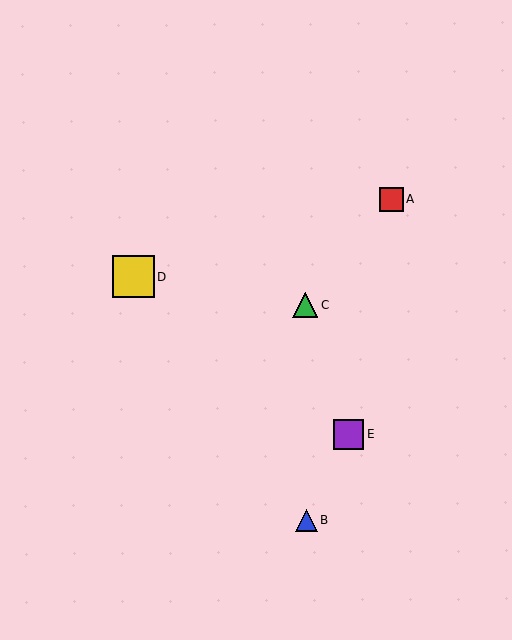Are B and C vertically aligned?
Yes, both are at x≈307.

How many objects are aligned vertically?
2 objects (B, C) are aligned vertically.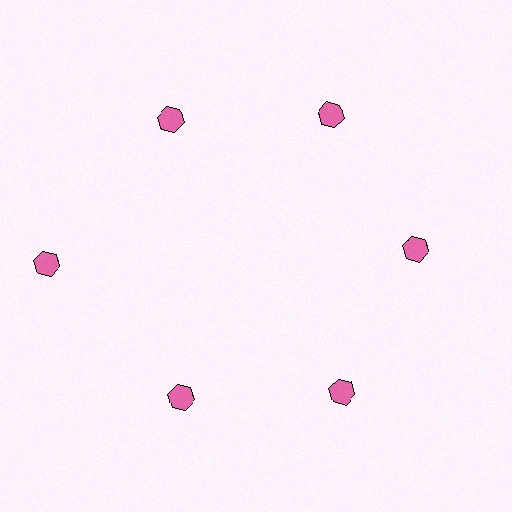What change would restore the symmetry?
The symmetry would be restored by moving it inward, back onto the ring so that all 6 hexagons sit at equal angles and equal distance from the center.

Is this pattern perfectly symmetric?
No. The 6 pink hexagons are arranged in a ring, but one element near the 9 o'clock position is pushed outward from the center, breaking the 6-fold rotational symmetry.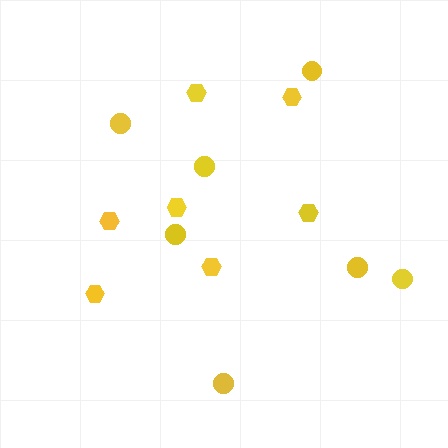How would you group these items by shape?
There are 2 groups: one group of hexagons (7) and one group of circles (7).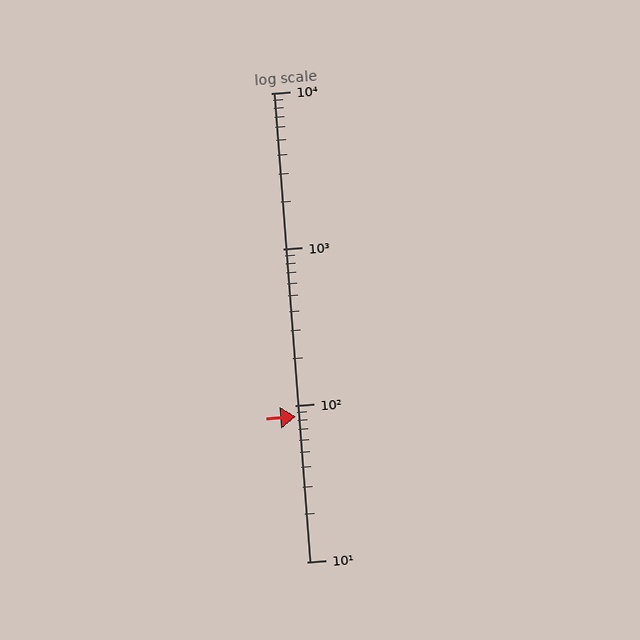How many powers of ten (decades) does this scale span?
The scale spans 3 decades, from 10 to 10000.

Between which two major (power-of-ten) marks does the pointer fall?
The pointer is between 10 and 100.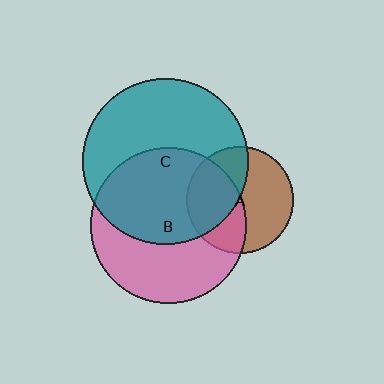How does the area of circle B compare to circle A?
Approximately 2.1 times.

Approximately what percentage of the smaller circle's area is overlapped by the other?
Approximately 45%.